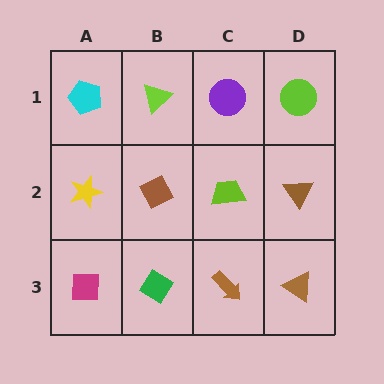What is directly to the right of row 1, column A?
A lime triangle.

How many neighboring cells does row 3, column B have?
3.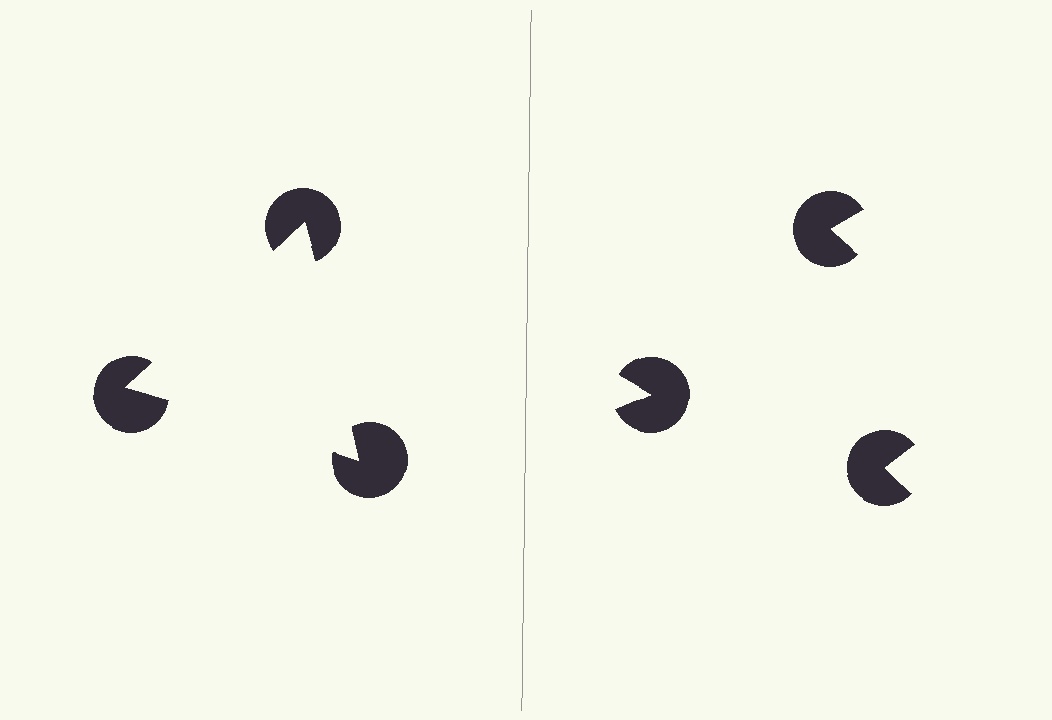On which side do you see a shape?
An illusory triangle appears on the left side. On the right side the wedge cuts are rotated, so no coherent shape forms.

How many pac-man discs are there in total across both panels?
6 — 3 on each side.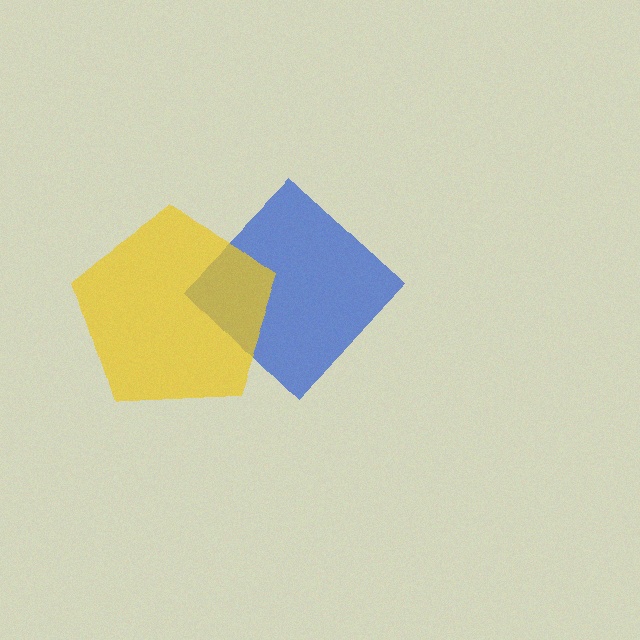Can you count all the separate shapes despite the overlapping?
Yes, there are 2 separate shapes.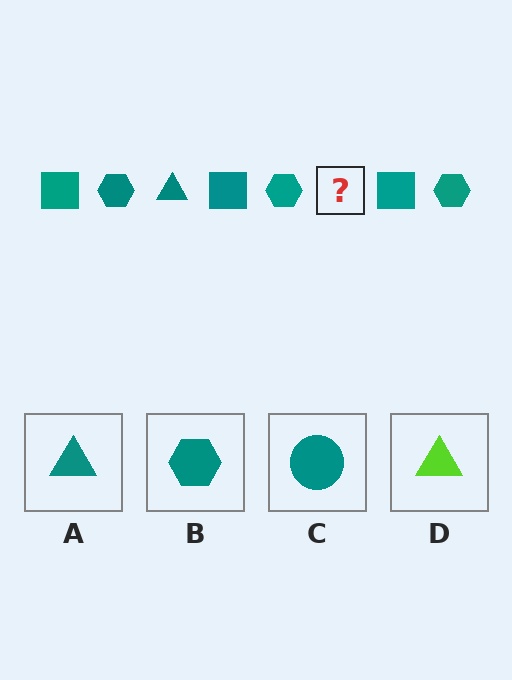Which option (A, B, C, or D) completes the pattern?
A.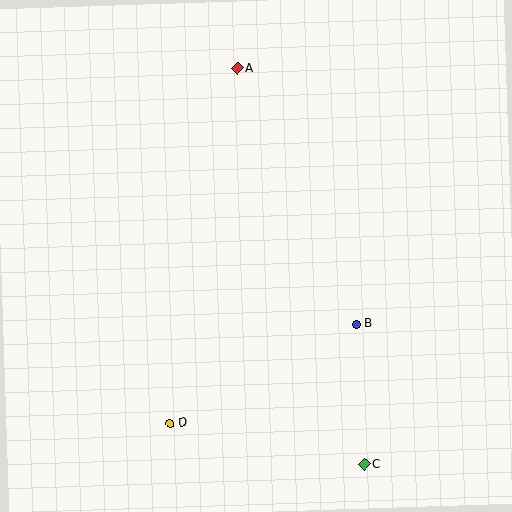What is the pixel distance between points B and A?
The distance between B and A is 282 pixels.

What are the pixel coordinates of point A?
Point A is at (237, 68).